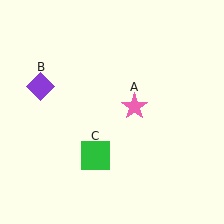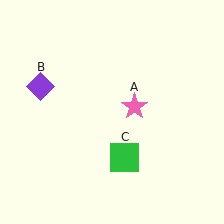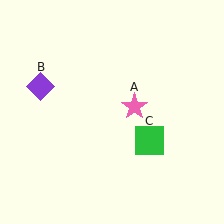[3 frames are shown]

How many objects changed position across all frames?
1 object changed position: green square (object C).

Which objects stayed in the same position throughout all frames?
Pink star (object A) and purple diamond (object B) remained stationary.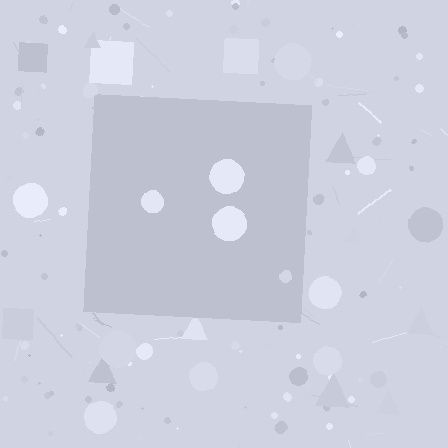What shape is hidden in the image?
A square is hidden in the image.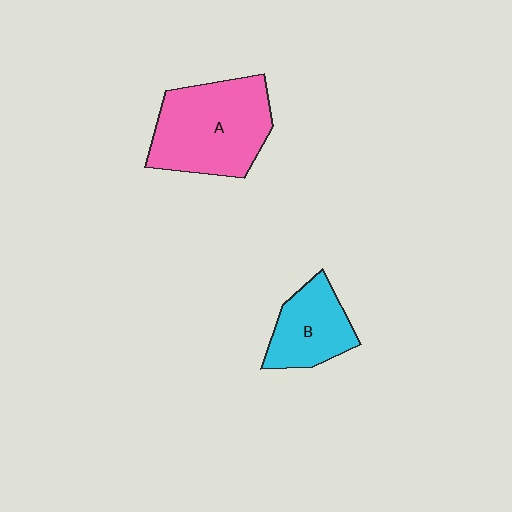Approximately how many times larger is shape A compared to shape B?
Approximately 1.7 times.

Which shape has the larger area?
Shape A (pink).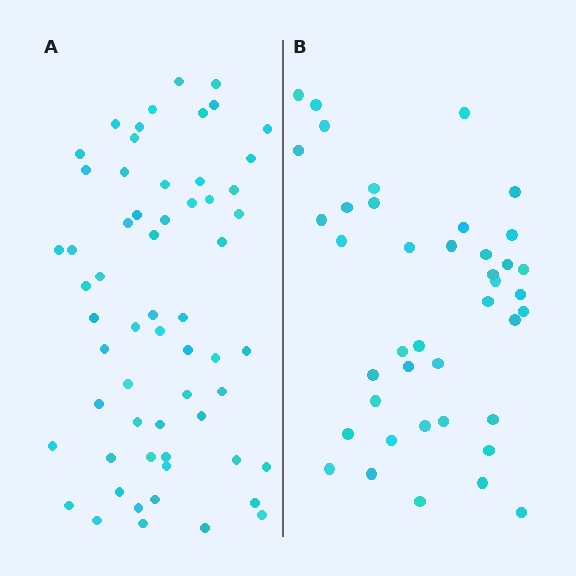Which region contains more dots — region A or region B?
Region A (the left region) has more dots.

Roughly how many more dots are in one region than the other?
Region A has approximately 20 more dots than region B.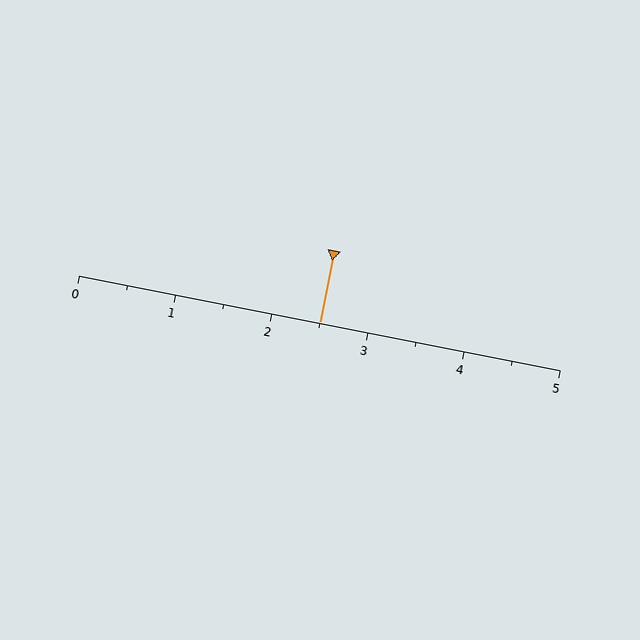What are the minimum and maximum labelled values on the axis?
The axis runs from 0 to 5.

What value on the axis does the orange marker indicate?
The marker indicates approximately 2.5.